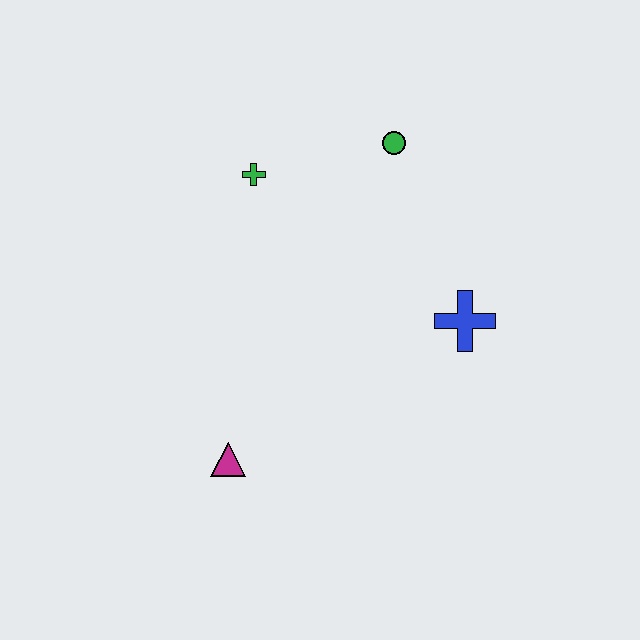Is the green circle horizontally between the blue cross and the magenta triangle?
Yes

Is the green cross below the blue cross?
No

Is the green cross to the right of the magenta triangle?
Yes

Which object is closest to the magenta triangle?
The blue cross is closest to the magenta triangle.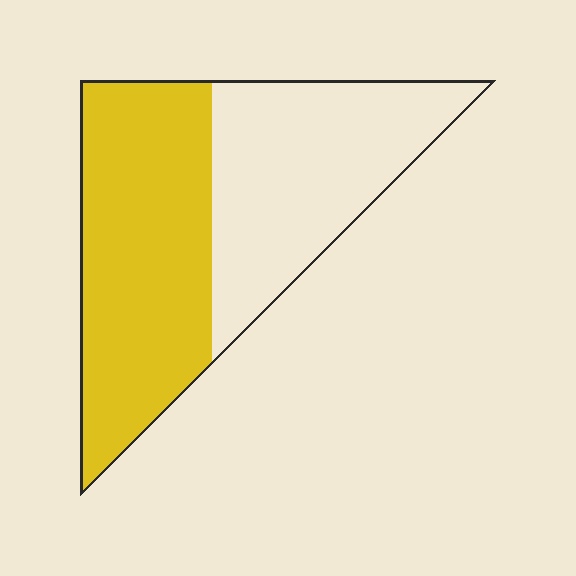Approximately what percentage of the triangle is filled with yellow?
Approximately 55%.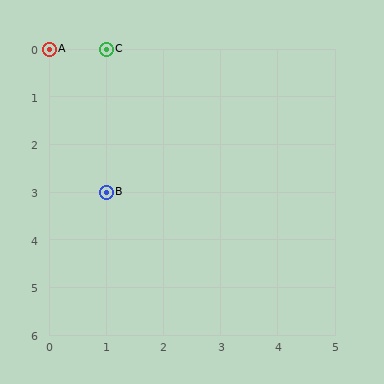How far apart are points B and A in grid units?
Points B and A are 1 column and 3 rows apart (about 3.2 grid units diagonally).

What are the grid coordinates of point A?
Point A is at grid coordinates (0, 0).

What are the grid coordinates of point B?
Point B is at grid coordinates (1, 3).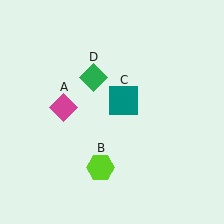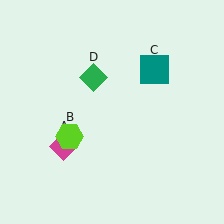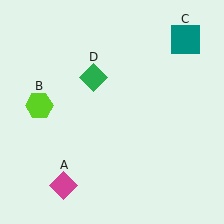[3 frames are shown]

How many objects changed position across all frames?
3 objects changed position: magenta diamond (object A), lime hexagon (object B), teal square (object C).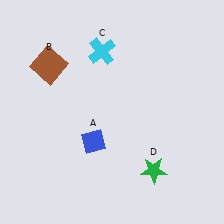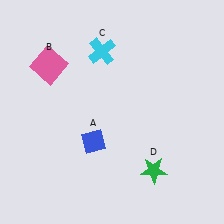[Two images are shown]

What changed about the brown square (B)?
In Image 1, B is brown. In Image 2, it changed to pink.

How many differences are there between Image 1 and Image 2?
There is 1 difference between the two images.